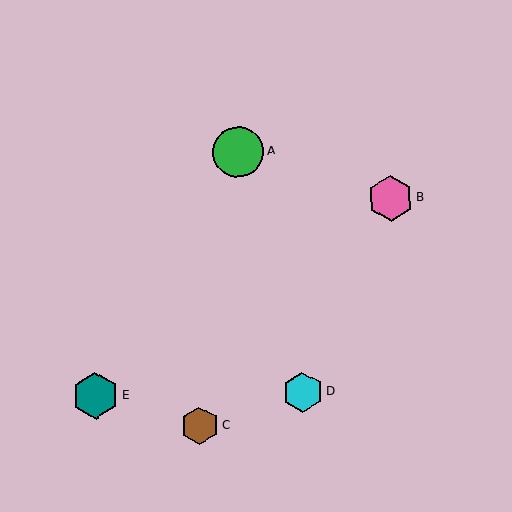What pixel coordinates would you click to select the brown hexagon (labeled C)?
Click at (200, 426) to select the brown hexagon C.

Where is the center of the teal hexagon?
The center of the teal hexagon is at (96, 396).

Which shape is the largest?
The green circle (labeled A) is the largest.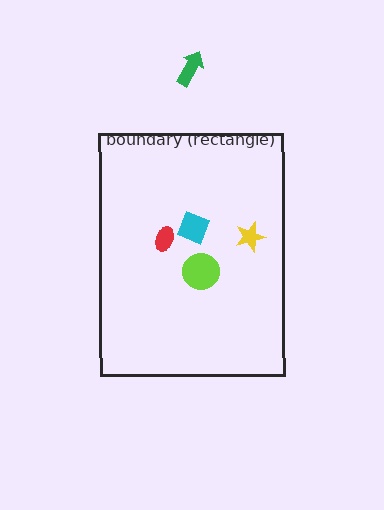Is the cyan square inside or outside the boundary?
Inside.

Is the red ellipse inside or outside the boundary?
Inside.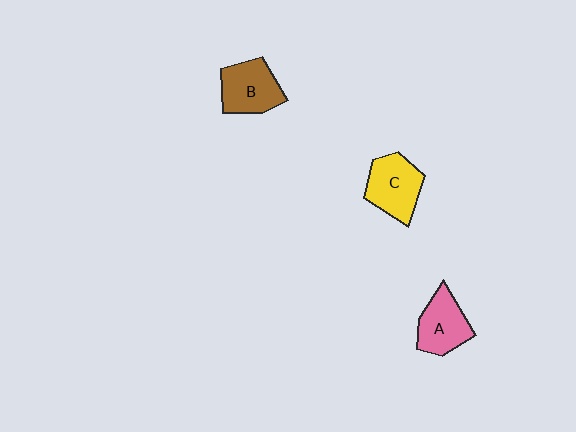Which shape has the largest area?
Shape C (yellow).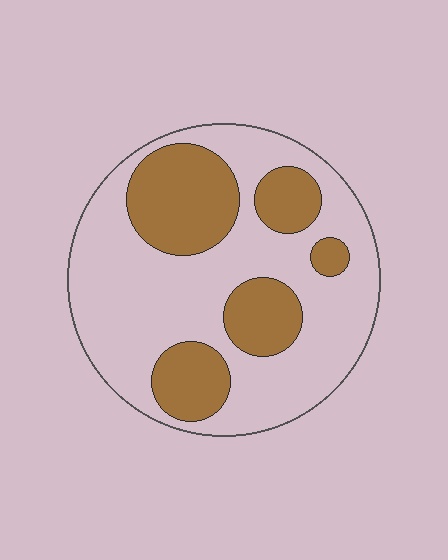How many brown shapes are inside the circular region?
5.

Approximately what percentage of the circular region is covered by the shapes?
Approximately 30%.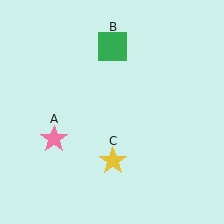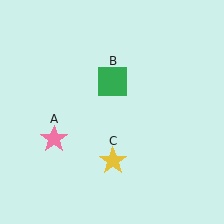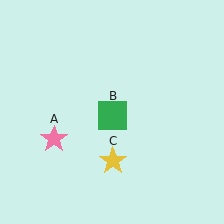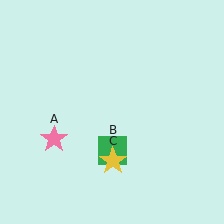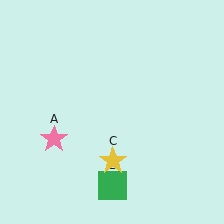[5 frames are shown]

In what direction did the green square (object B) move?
The green square (object B) moved down.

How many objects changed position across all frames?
1 object changed position: green square (object B).